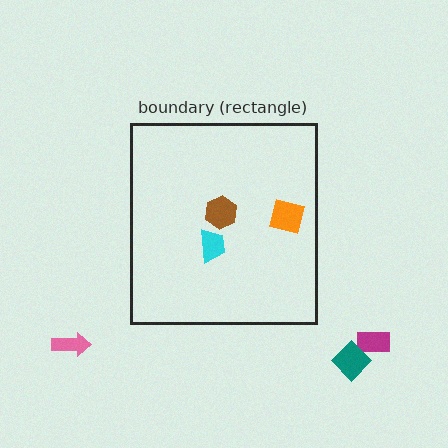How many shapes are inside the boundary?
3 inside, 3 outside.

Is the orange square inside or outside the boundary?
Inside.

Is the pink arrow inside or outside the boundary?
Outside.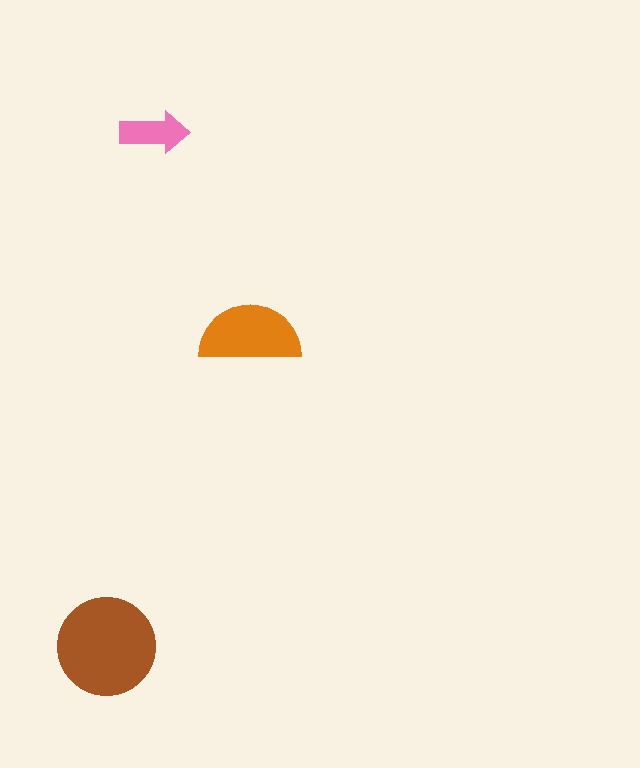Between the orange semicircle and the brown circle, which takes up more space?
The brown circle.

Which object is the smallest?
The pink arrow.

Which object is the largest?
The brown circle.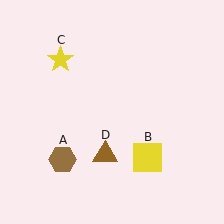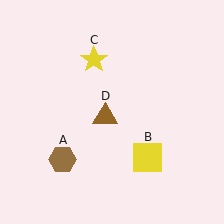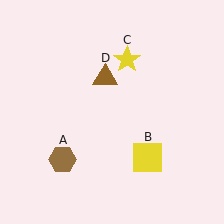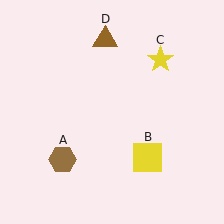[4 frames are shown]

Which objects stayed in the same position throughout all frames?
Brown hexagon (object A) and yellow square (object B) remained stationary.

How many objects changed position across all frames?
2 objects changed position: yellow star (object C), brown triangle (object D).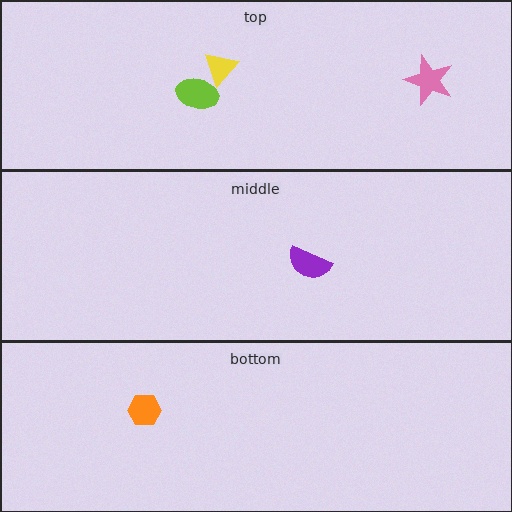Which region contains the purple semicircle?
The middle region.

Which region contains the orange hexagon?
The bottom region.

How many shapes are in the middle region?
1.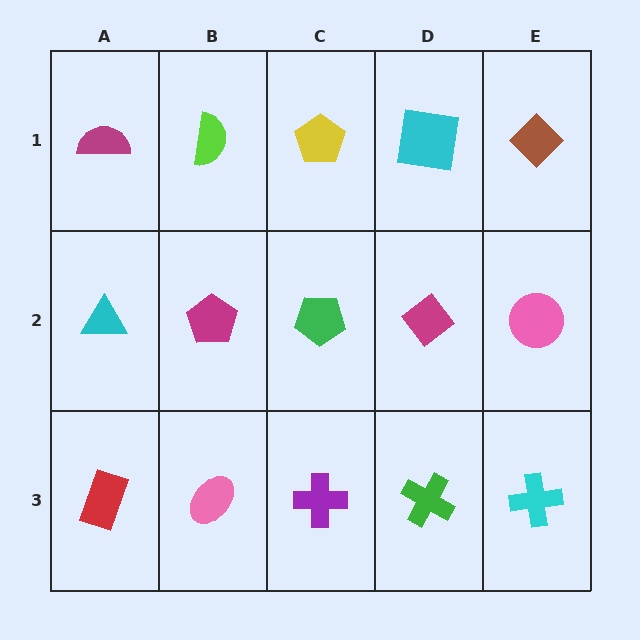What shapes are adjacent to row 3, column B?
A magenta pentagon (row 2, column B), a red rectangle (row 3, column A), a purple cross (row 3, column C).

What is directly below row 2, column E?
A cyan cross.